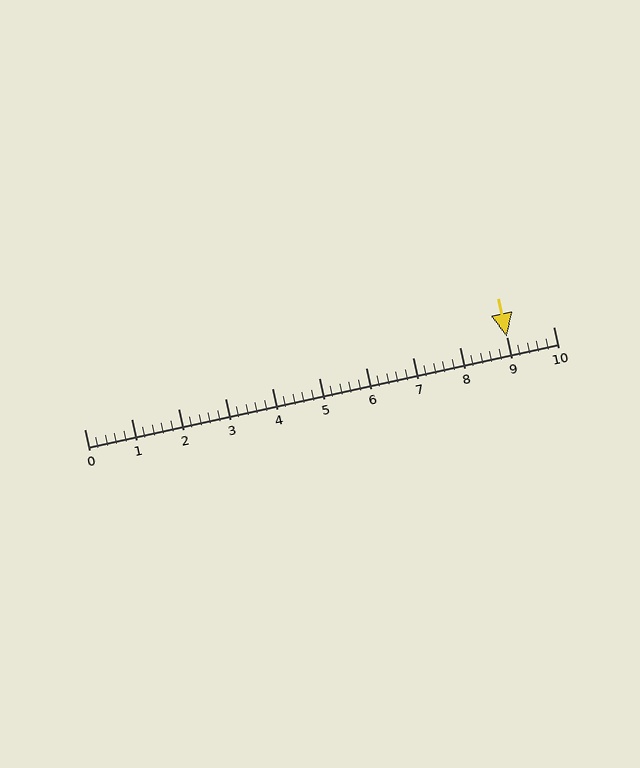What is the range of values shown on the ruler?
The ruler shows values from 0 to 10.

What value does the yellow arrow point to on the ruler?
The yellow arrow points to approximately 9.0.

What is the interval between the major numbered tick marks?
The major tick marks are spaced 1 units apart.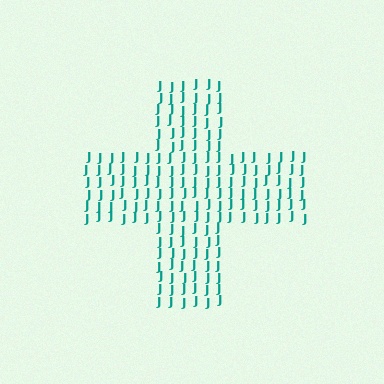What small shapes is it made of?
It is made of small letter J's.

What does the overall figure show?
The overall figure shows a cross.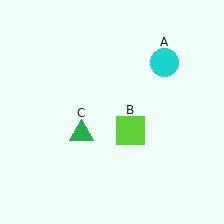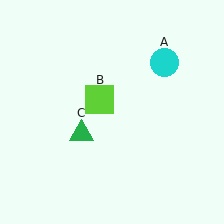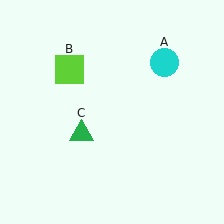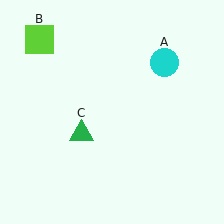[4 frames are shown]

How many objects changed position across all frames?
1 object changed position: lime square (object B).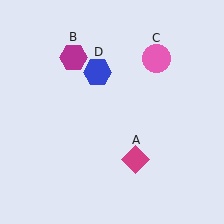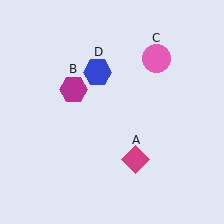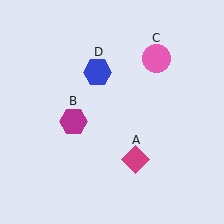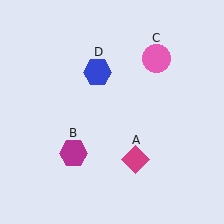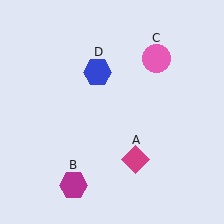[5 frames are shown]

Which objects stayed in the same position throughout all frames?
Magenta diamond (object A) and pink circle (object C) and blue hexagon (object D) remained stationary.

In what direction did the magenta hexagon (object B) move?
The magenta hexagon (object B) moved down.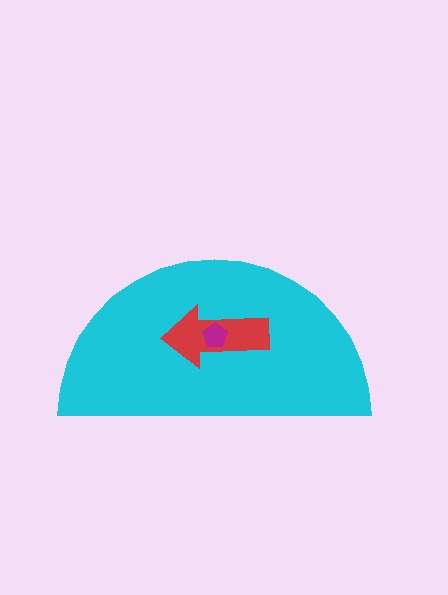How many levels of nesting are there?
3.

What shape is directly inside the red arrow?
The magenta pentagon.